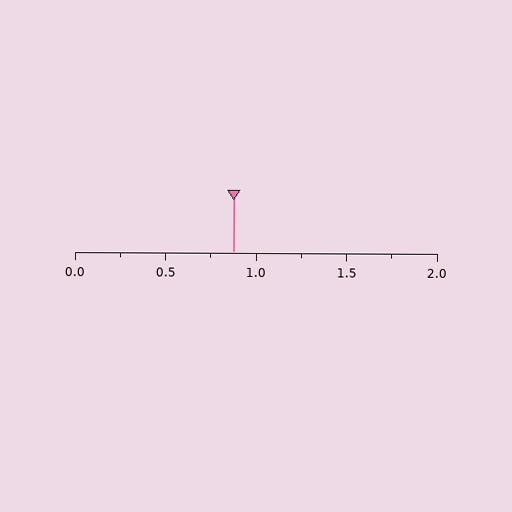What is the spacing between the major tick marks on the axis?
The major ticks are spaced 0.5 apart.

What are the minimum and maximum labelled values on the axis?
The axis runs from 0.0 to 2.0.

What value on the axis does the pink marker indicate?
The marker indicates approximately 0.88.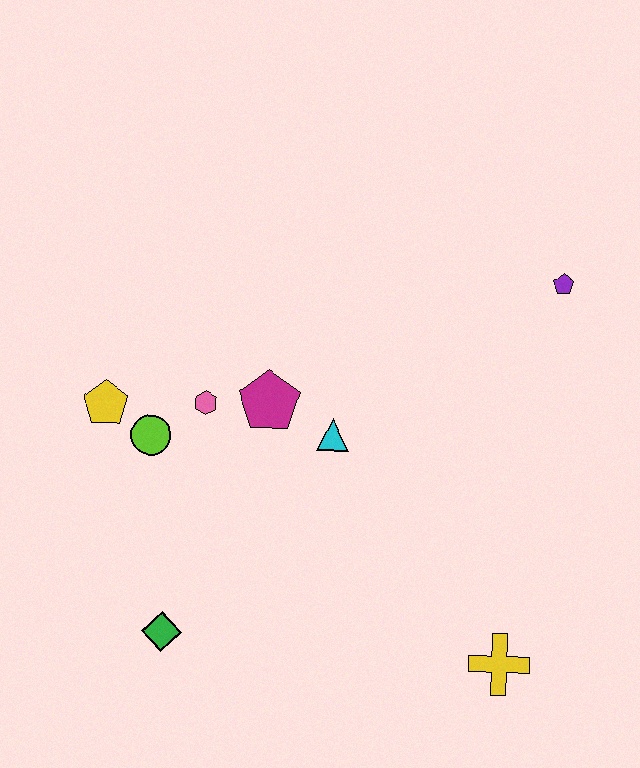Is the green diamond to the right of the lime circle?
Yes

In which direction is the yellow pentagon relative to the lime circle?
The yellow pentagon is to the left of the lime circle.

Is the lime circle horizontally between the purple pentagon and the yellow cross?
No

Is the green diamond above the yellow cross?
Yes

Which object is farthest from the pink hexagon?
The yellow cross is farthest from the pink hexagon.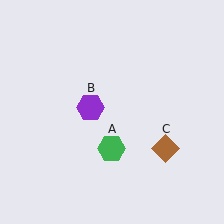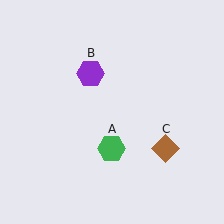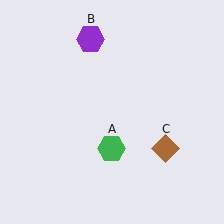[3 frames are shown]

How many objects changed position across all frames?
1 object changed position: purple hexagon (object B).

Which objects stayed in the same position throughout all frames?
Green hexagon (object A) and brown diamond (object C) remained stationary.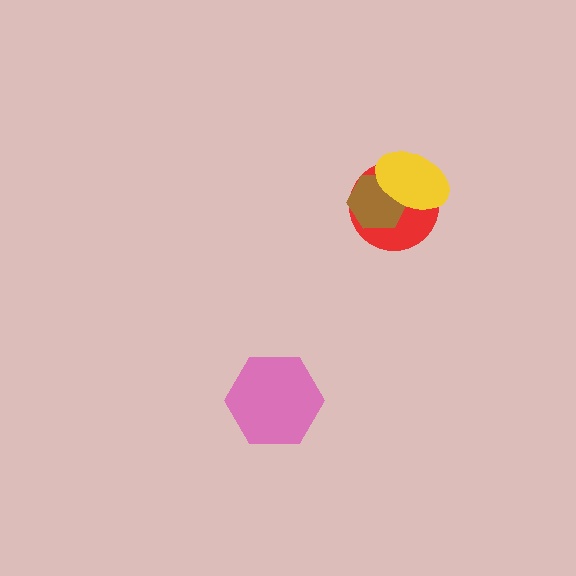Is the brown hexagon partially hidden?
Yes, it is partially covered by another shape.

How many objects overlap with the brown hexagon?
2 objects overlap with the brown hexagon.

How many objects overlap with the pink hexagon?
0 objects overlap with the pink hexagon.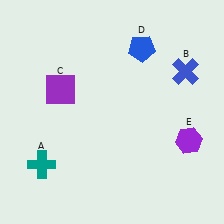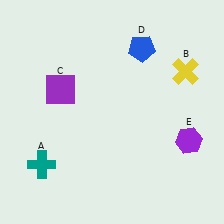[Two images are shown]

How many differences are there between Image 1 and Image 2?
There is 1 difference between the two images.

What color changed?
The cross (B) changed from blue in Image 1 to yellow in Image 2.